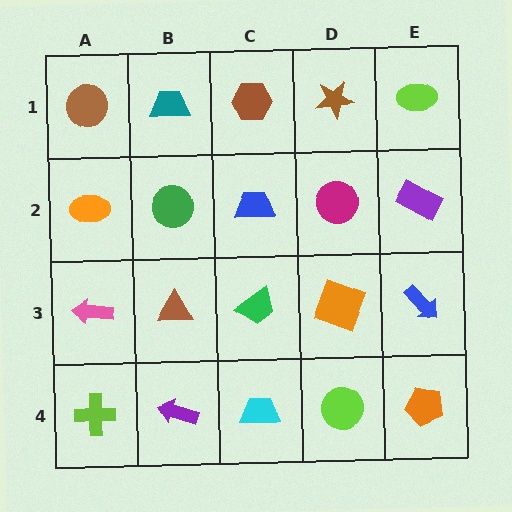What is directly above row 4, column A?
A pink arrow.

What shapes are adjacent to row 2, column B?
A teal trapezoid (row 1, column B), a brown triangle (row 3, column B), an orange ellipse (row 2, column A), a blue trapezoid (row 2, column C).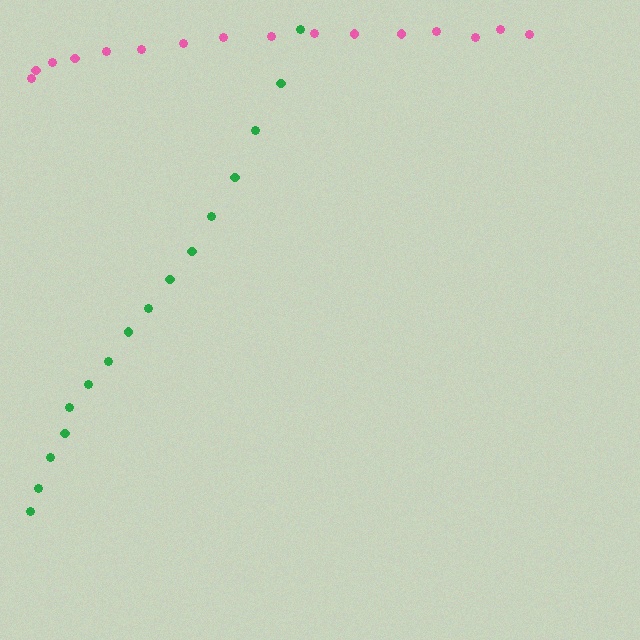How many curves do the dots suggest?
There are 2 distinct paths.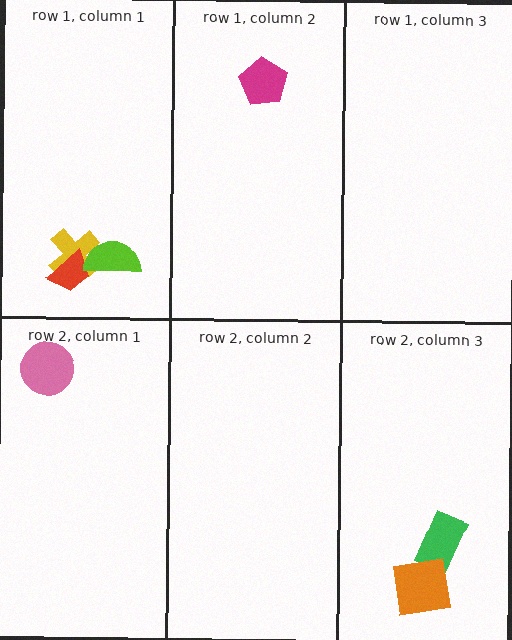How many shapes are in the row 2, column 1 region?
1.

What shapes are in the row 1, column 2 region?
The magenta pentagon.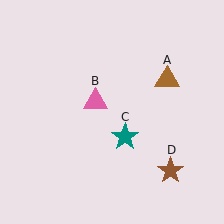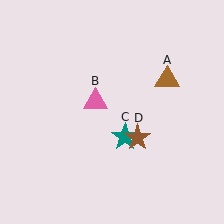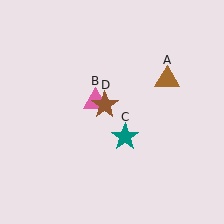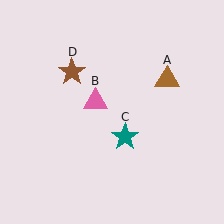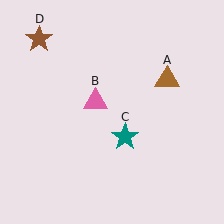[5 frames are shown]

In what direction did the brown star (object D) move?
The brown star (object D) moved up and to the left.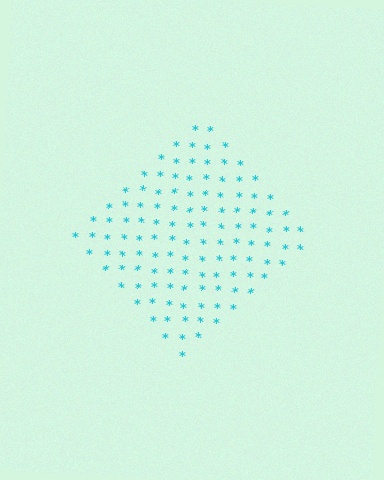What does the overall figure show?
The overall figure shows a diamond.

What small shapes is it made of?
It is made of small asterisks.